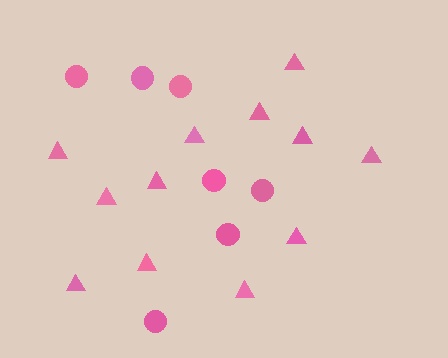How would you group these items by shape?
There are 2 groups: one group of circles (7) and one group of triangles (12).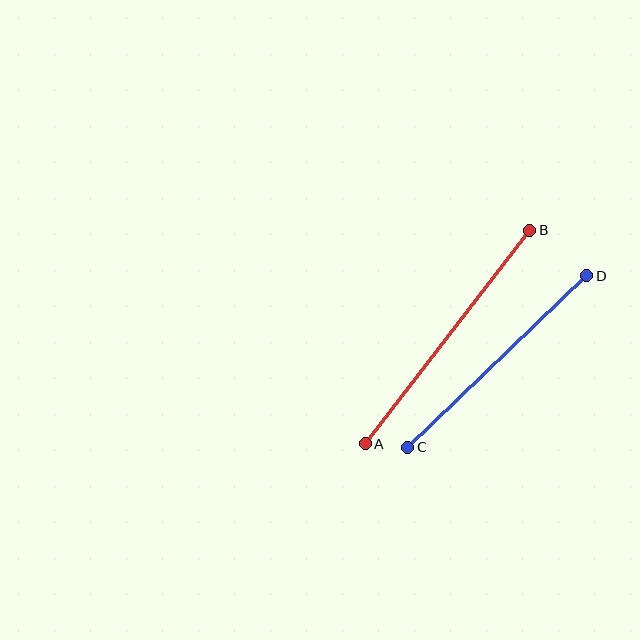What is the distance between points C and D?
The distance is approximately 248 pixels.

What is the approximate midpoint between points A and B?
The midpoint is at approximately (448, 337) pixels.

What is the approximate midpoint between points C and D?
The midpoint is at approximately (497, 361) pixels.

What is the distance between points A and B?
The distance is approximately 269 pixels.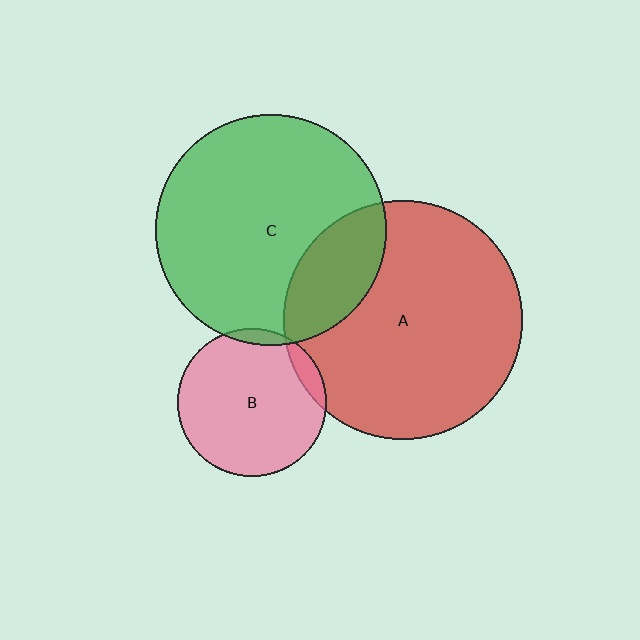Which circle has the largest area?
Circle A (red).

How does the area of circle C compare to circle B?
Approximately 2.4 times.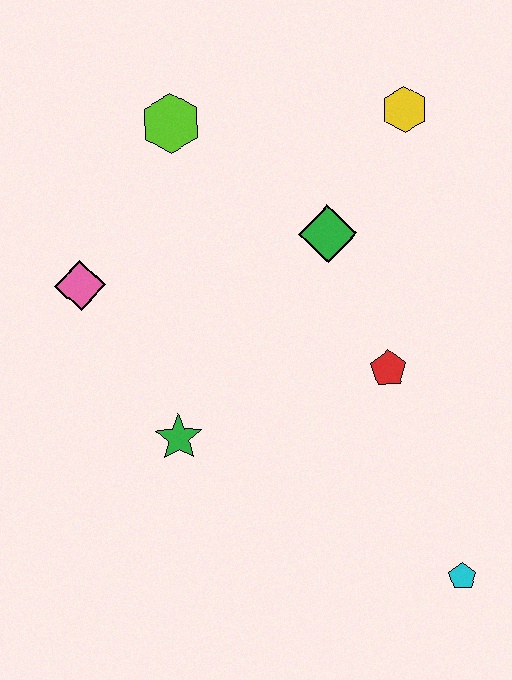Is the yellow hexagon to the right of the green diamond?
Yes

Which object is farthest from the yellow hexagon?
The cyan pentagon is farthest from the yellow hexagon.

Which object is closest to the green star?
The pink diamond is closest to the green star.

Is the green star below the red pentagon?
Yes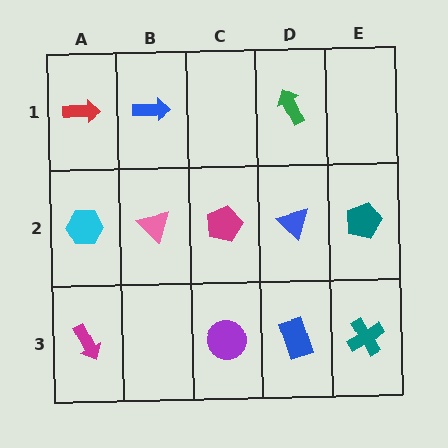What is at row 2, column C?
A magenta pentagon.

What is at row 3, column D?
A blue rectangle.